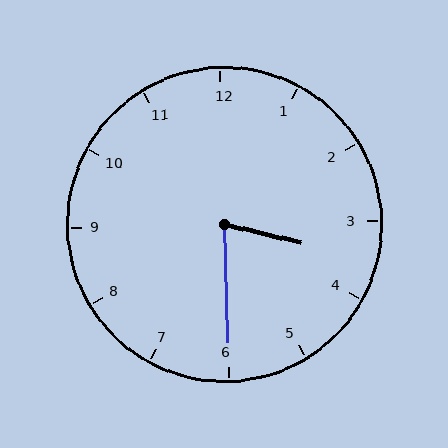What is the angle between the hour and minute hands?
Approximately 75 degrees.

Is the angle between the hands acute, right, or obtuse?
It is acute.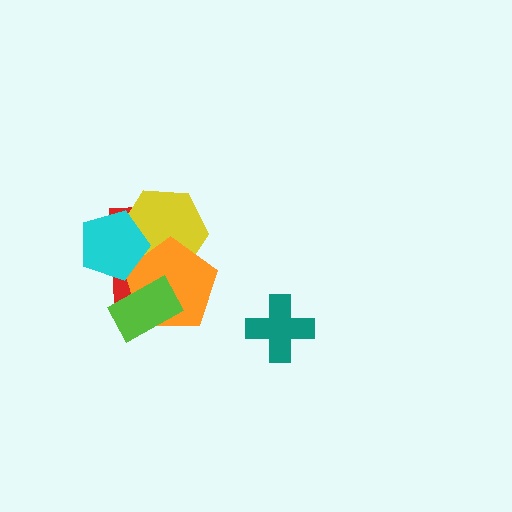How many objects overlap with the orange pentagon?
4 objects overlap with the orange pentagon.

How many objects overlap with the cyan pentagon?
3 objects overlap with the cyan pentagon.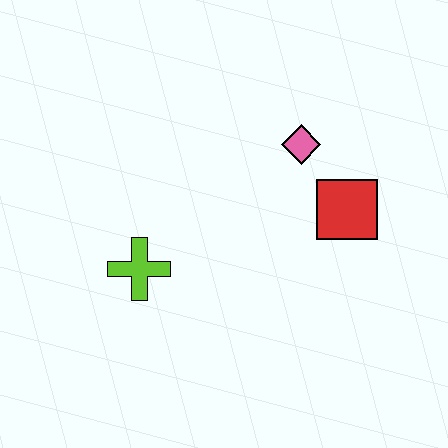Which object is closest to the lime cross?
The pink diamond is closest to the lime cross.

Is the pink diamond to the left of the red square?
Yes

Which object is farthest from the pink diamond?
The lime cross is farthest from the pink diamond.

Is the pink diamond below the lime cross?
No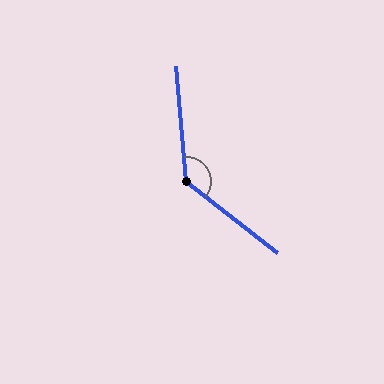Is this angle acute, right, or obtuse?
It is obtuse.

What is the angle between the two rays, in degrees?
Approximately 133 degrees.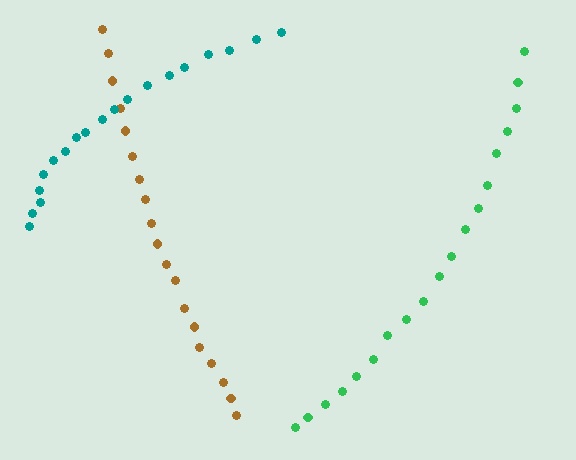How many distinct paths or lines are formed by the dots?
There are 3 distinct paths.